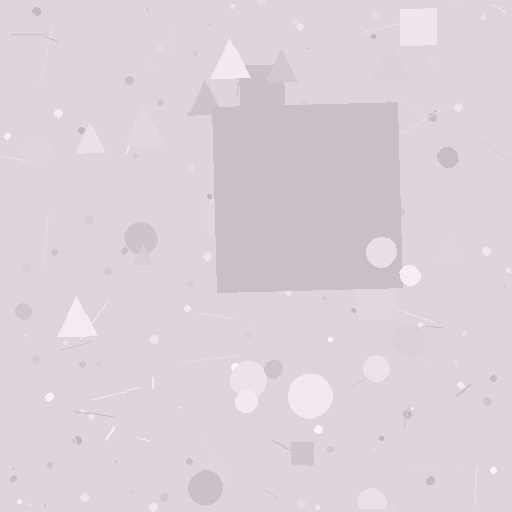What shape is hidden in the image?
A square is hidden in the image.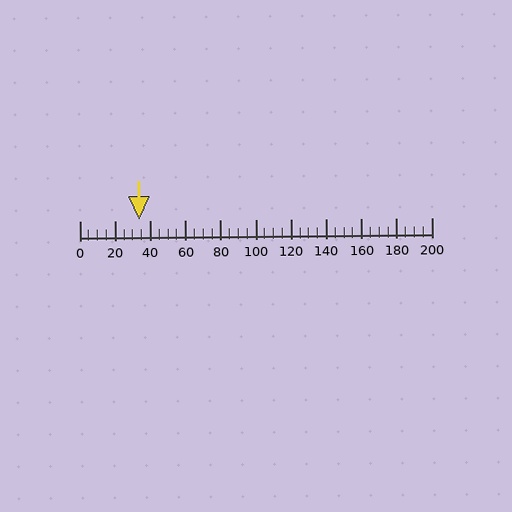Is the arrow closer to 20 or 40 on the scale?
The arrow is closer to 40.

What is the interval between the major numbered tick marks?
The major tick marks are spaced 20 units apart.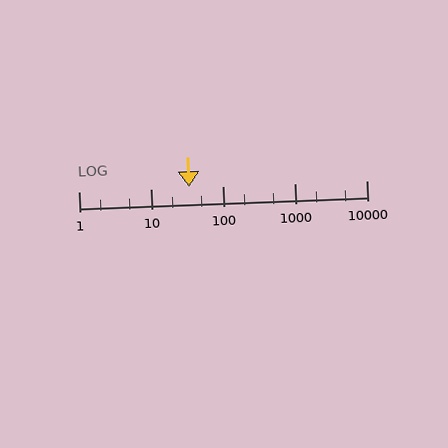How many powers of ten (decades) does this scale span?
The scale spans 4 decades, from 1 to 10000.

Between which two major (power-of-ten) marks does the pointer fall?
The pointer is between 10 and 100.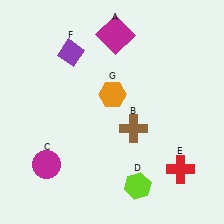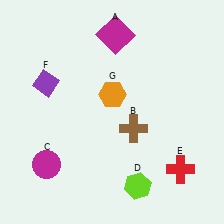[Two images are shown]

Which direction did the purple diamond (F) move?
The purple diamond (F) moved down.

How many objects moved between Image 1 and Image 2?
1 object moved between the two images.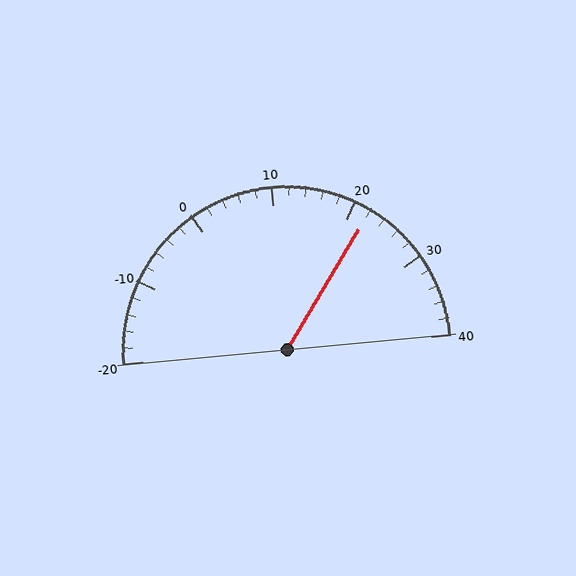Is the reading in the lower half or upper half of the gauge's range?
The reading is in the upper half of the range (-20 to 40).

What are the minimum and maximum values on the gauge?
The gauge ranges from -20 to 40.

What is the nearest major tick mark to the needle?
The nearest major tick mark is 20.